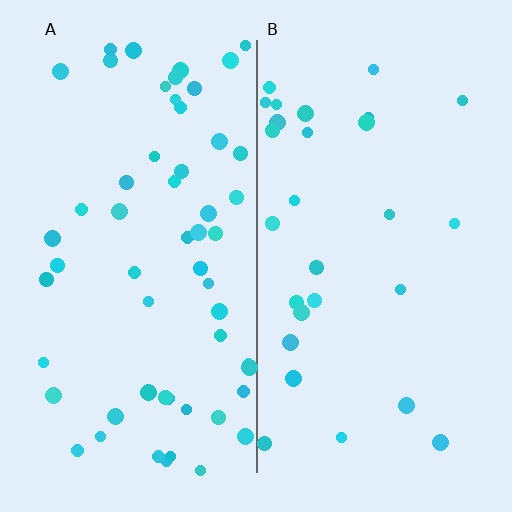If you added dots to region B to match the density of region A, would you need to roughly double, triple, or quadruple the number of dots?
Approximately double.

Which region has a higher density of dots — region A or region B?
A (the left).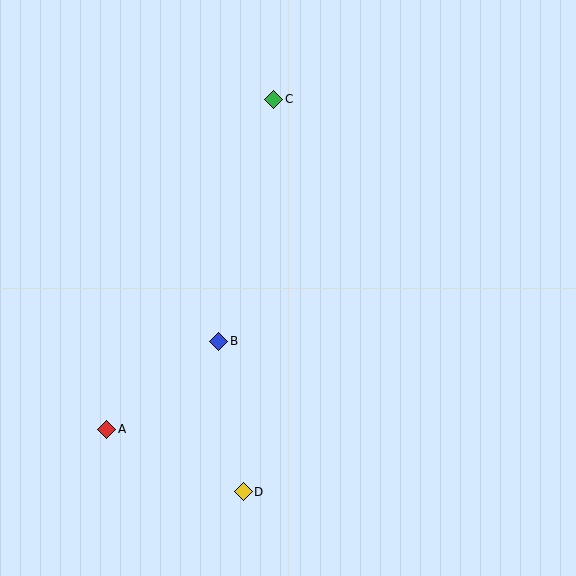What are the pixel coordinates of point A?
Point A is at (107, 429).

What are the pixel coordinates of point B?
Point B is at (219, 341).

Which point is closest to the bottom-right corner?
Point D is closest to the bottom-right corner.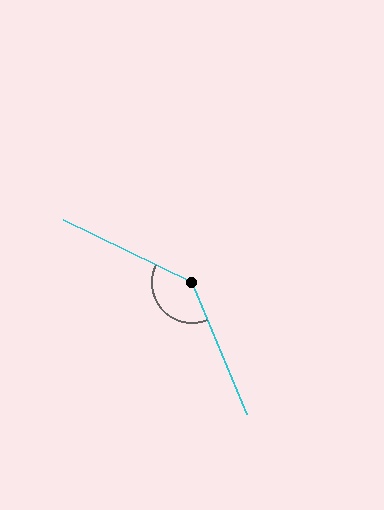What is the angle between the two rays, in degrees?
Approximately 138 degrees.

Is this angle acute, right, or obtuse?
It is obtuse.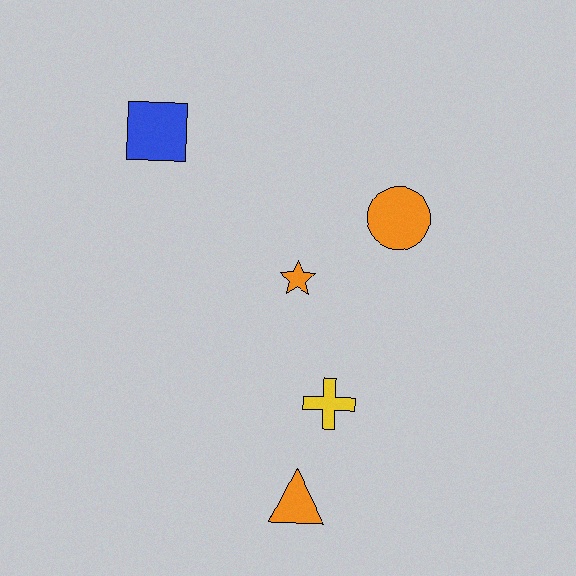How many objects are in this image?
There are 5 objects.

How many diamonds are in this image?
There are no diamonds.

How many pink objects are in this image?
There are no pink objects.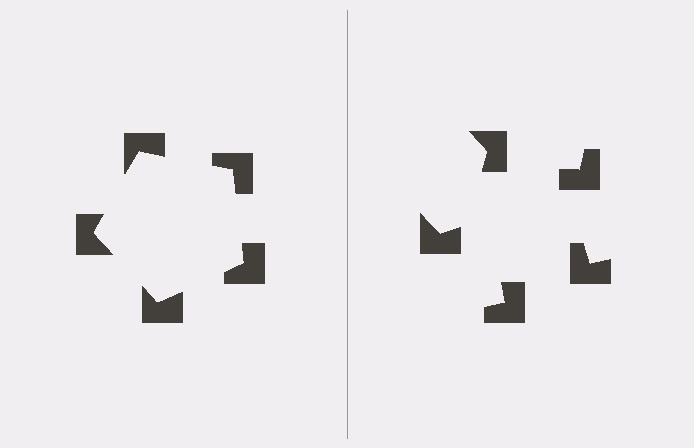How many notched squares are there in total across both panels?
10 — 5 on each side.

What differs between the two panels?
The notched squares are positioned identically on both sides; only the wedge orientations differ. On the left they align to a pentagon; on the right they are misaligned.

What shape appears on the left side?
An illusory pentagon.